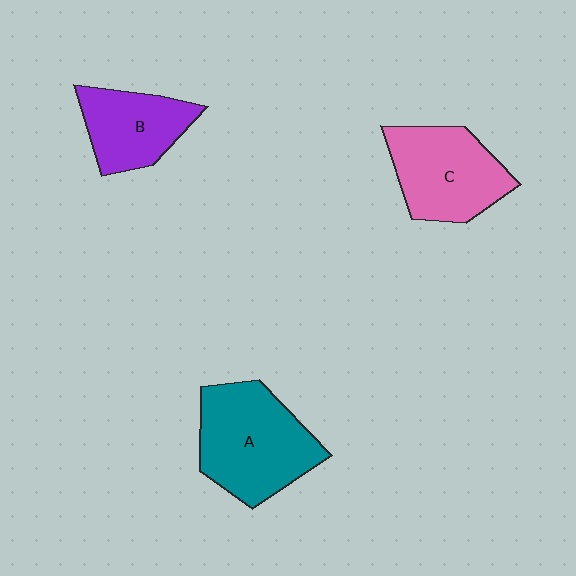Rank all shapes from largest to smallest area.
From largest to smallest: A (teal), C (pink), B (purple).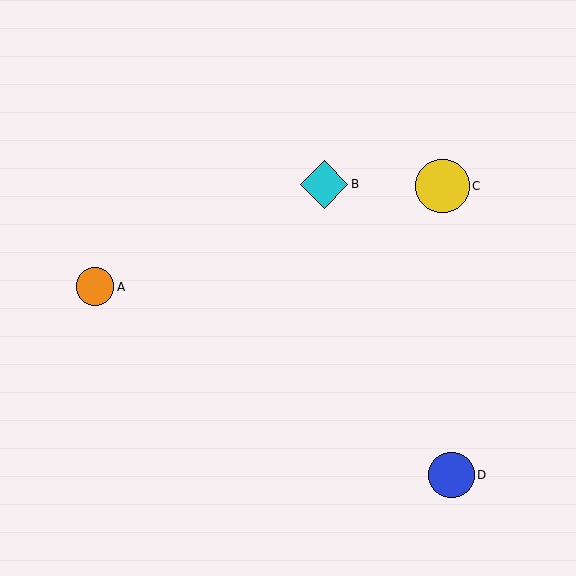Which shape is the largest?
The yellow circle (labeled C) is the largest.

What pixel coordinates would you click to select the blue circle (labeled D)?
Click at (451, 475) to select the blue circle D.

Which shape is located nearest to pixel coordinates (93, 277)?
The orange circle (labeled A) at (95, 287) is nearest to that location.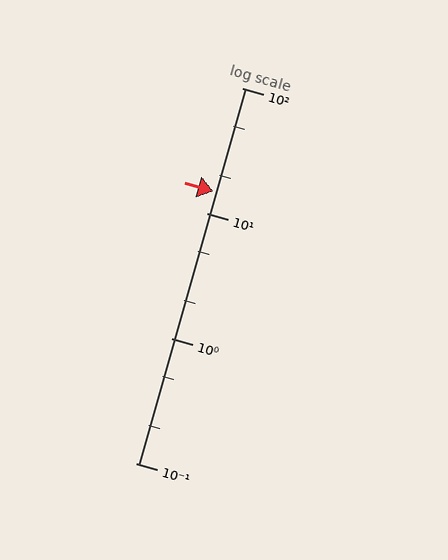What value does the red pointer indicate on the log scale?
The pointer indicates approximately 15.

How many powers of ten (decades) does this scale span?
The scale spans 3 decades, from 0.1 to 100.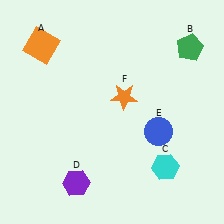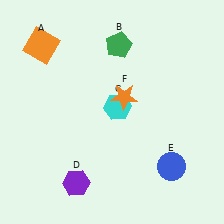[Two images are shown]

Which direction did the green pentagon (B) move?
The green pentagon (B) moved left.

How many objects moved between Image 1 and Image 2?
3 objects moved between the two images.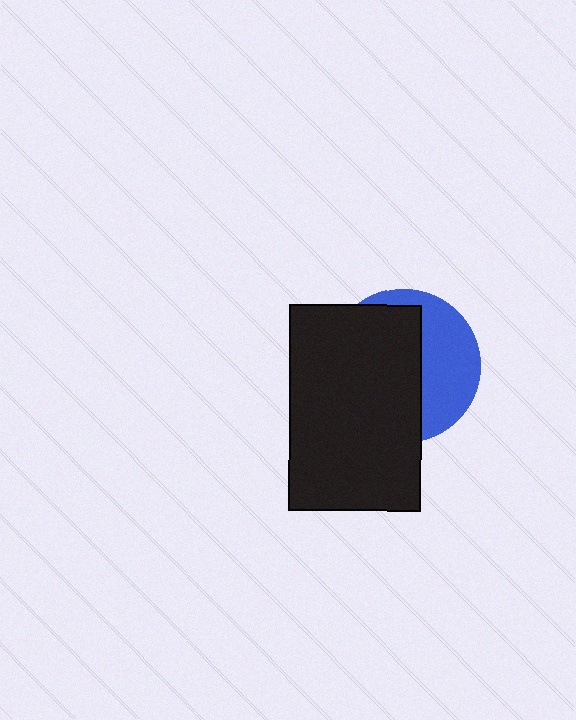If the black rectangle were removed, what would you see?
You would see the complete blue circle.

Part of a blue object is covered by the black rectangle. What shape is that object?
It is a circle.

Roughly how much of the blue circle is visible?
A small part of it is visible (roughly 40%).